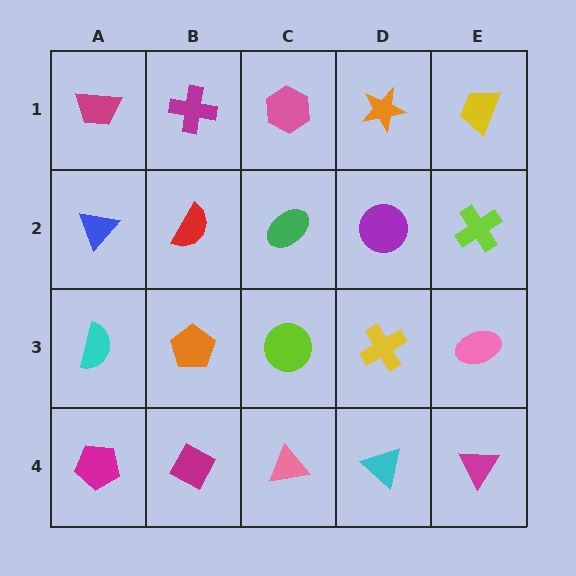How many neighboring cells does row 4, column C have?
3.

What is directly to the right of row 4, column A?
A magenta diamond.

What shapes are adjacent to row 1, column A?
A blue triangle (row 2, column A), a magenta cross (row 1, column B).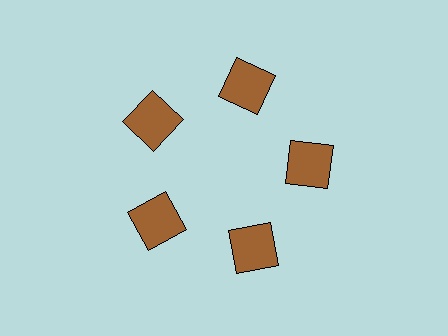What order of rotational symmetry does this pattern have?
This pattern has 5-fold rotational symmetry.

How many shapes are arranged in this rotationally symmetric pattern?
There are 5 shapes, arranged in 5 groups of 1.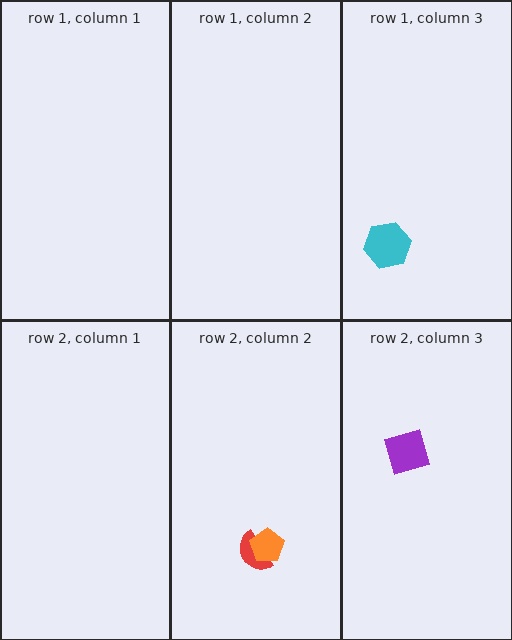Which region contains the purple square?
The row 2, column 3 region.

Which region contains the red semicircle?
The row 2, column 2 region.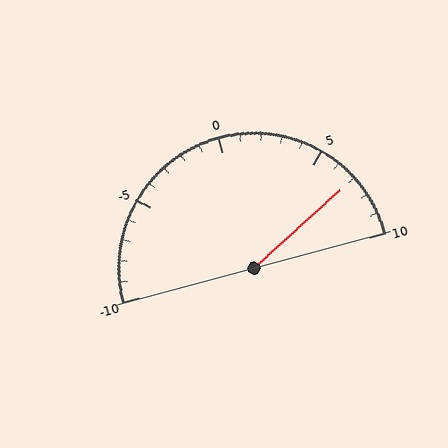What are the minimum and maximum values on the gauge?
The gauge ranges from -10 to 10.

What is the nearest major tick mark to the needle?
The nearest major tick mark is 5.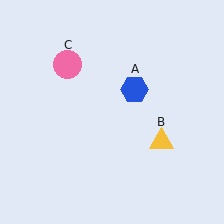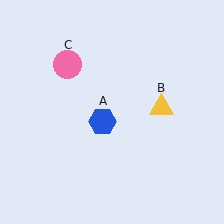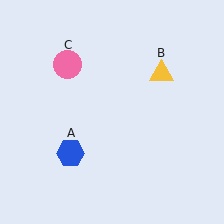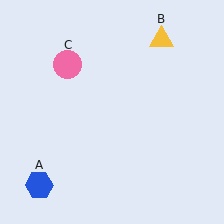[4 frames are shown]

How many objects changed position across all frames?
2 objects changed position: blue hexagon (object A), yellow triangle (object B).